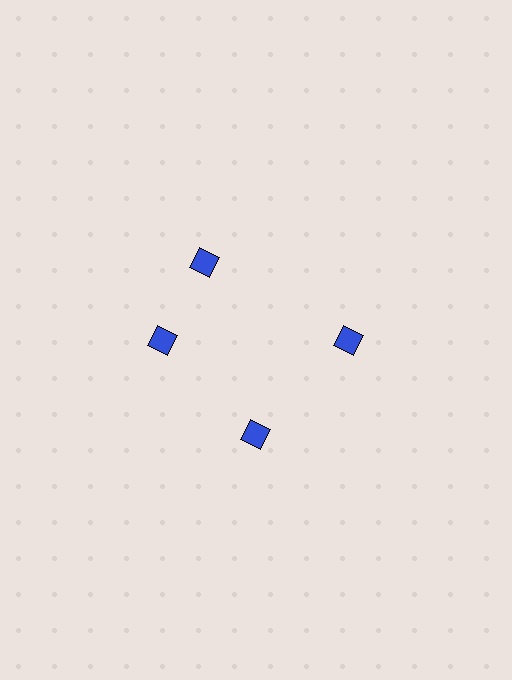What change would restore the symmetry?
The symmetry would be restored by rotating it back into even spacing with its neighbors so that all 4 diamonds sit at equal angles and equal distance from the center.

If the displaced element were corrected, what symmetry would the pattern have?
It would have 4-fold rotational symmetry — the pattern would map onto itself every 90 degrees.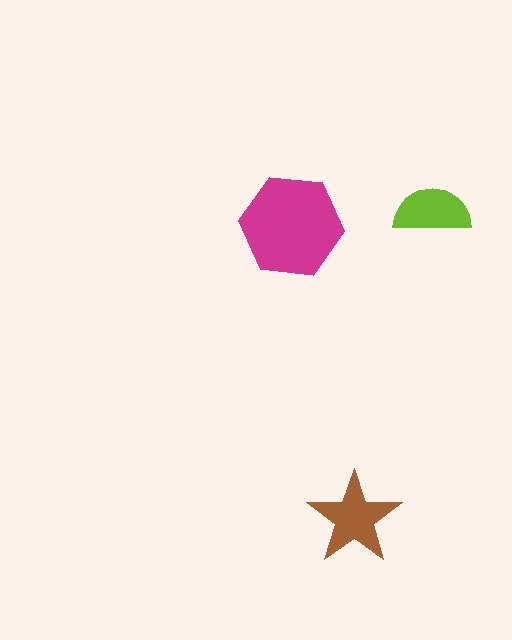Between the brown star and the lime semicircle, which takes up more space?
The brown star.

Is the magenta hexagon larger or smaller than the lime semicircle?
Larger.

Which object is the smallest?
The lime semicircle.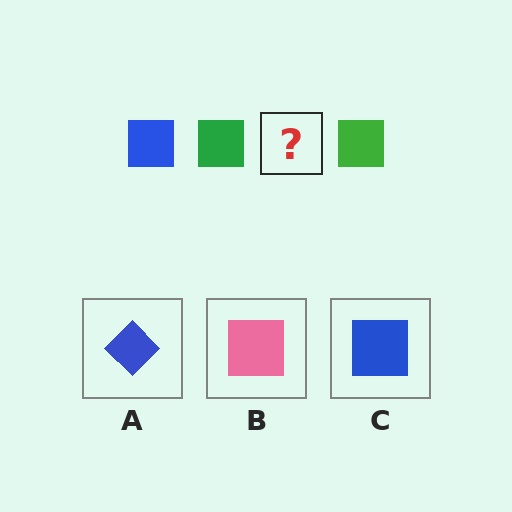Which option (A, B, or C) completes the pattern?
C.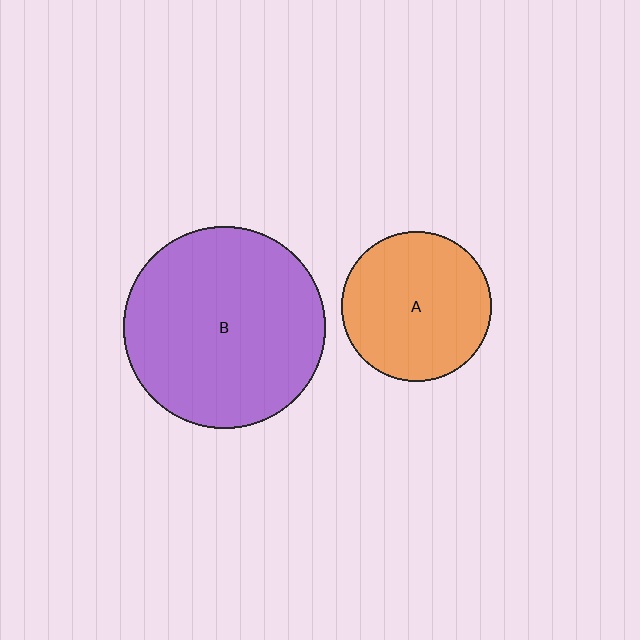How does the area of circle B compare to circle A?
Approximately 1.8 times.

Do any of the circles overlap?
No, none of the circles overlap.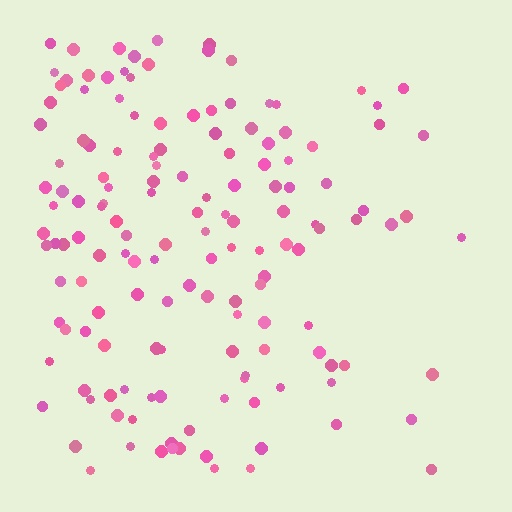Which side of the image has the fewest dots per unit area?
The right.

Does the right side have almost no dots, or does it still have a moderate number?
Still a moderate number, just noticeably fewer than the left.